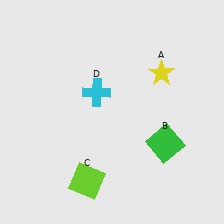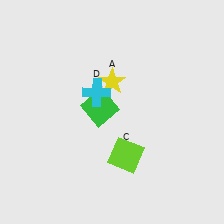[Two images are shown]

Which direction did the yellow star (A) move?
The yellow star (A) moved left.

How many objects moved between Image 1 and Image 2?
3 objects moved between the two images.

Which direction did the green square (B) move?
The green square (B) moved left.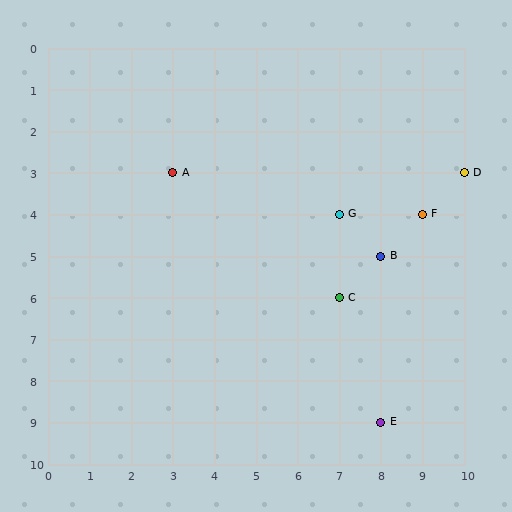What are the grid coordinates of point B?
Point B is at grid coordinates (8, 5).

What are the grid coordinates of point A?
Point A is at grid coordinates (3, 3).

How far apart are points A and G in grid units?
Points A and G are 4 columns and 1 row apart (about 4.1 grid units diagonally).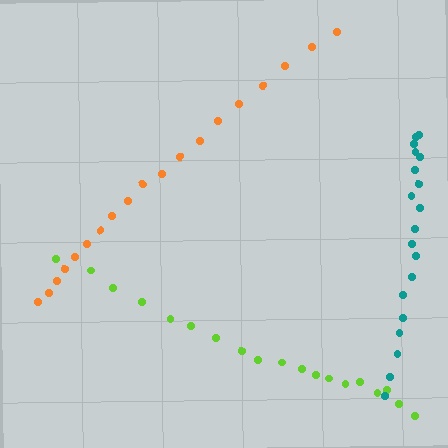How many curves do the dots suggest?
There are 3 distinct paths.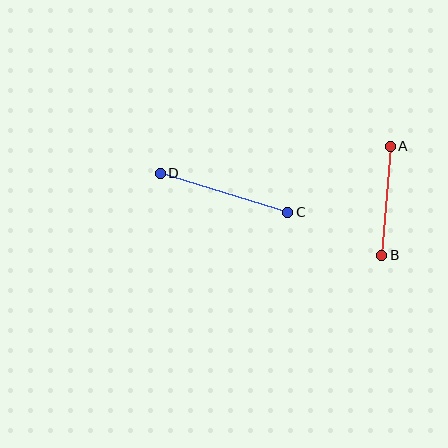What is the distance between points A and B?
The distance is approximately 109 pixels.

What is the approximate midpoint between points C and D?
The midpoint is at approximately (224, 193) pixels.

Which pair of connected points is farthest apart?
Points C and D are farthest apart.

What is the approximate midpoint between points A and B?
The midpoint is at approximately (386, 201) pixels.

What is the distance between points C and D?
The distance is approximately 133 pixels.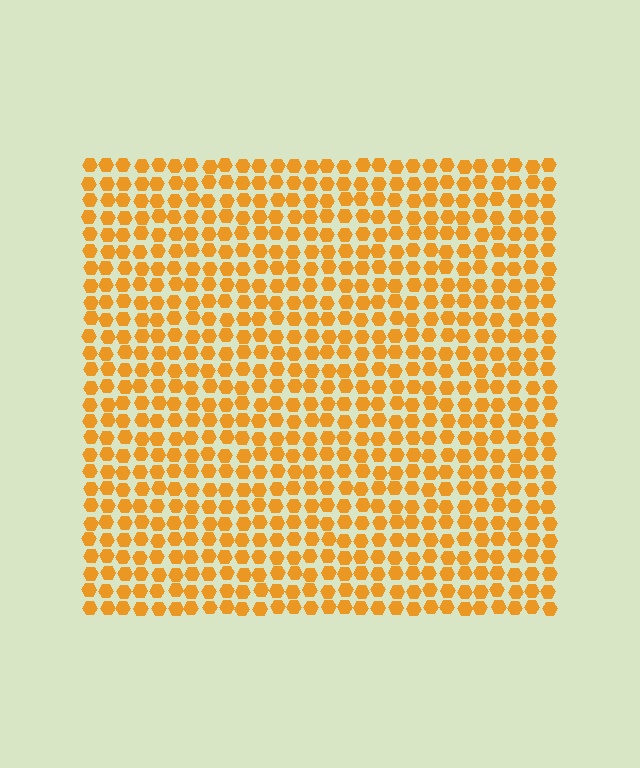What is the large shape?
The large shape is a square.